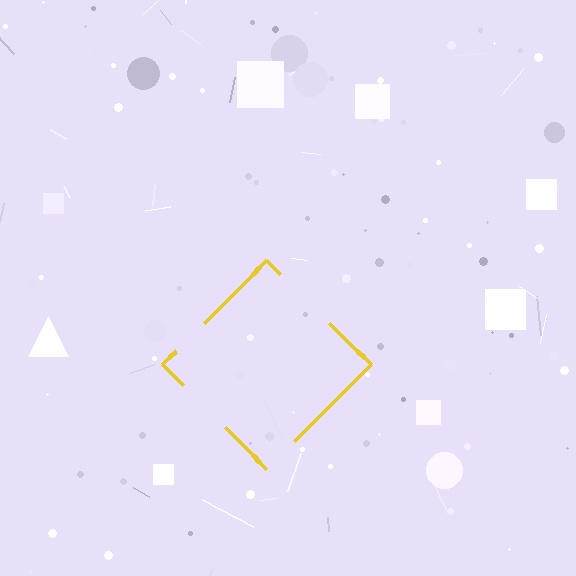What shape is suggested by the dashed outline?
The dashed outline suggests a diamond.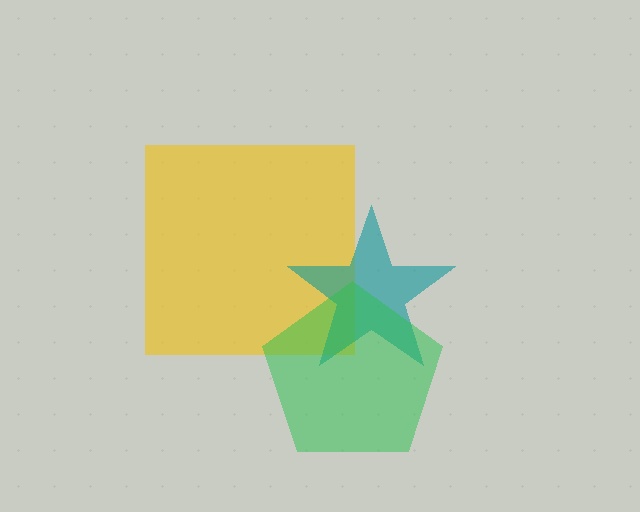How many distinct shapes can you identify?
There are 3 distinct shapes: a yellow square, a teal star, a green pentagon.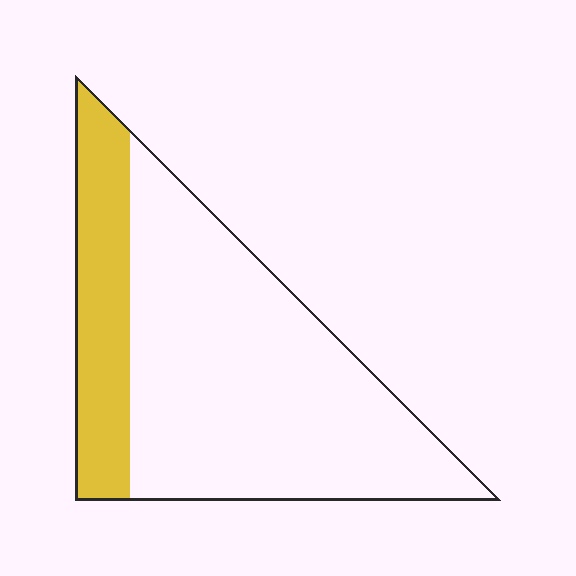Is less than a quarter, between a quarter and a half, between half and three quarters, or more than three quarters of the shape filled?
Less than a quarter.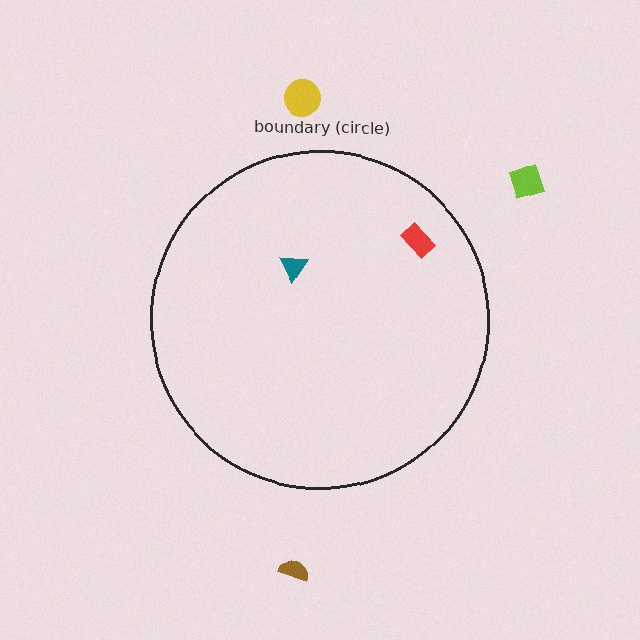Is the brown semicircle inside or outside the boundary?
Outside.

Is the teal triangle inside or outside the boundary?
Inside.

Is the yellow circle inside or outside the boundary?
Outside.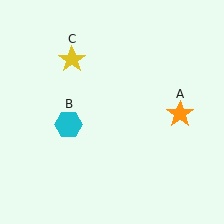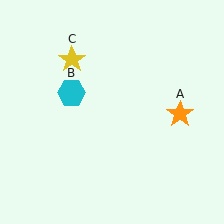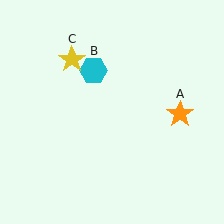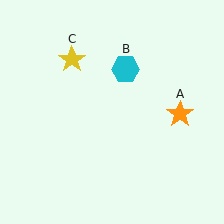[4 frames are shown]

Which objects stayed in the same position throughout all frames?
Orange star (object A) and yellow star (object C) remained stationary.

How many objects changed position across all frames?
1 object changed position: cyan hexagon (object B).